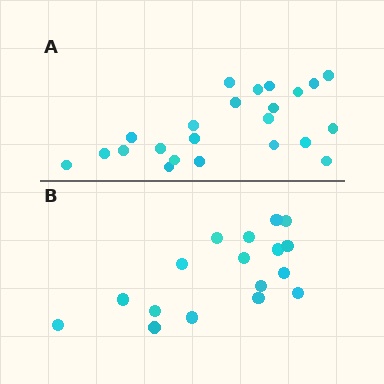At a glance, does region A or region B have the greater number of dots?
Region A (the top region) has more dots.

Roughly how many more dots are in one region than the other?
Region A has about 6 more dots than region B.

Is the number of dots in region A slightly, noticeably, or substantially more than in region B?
Region A has noticeably more, but not dramatically so. The ratio is roughly 1.4 to 1.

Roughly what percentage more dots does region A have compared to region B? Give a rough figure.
About 35% more.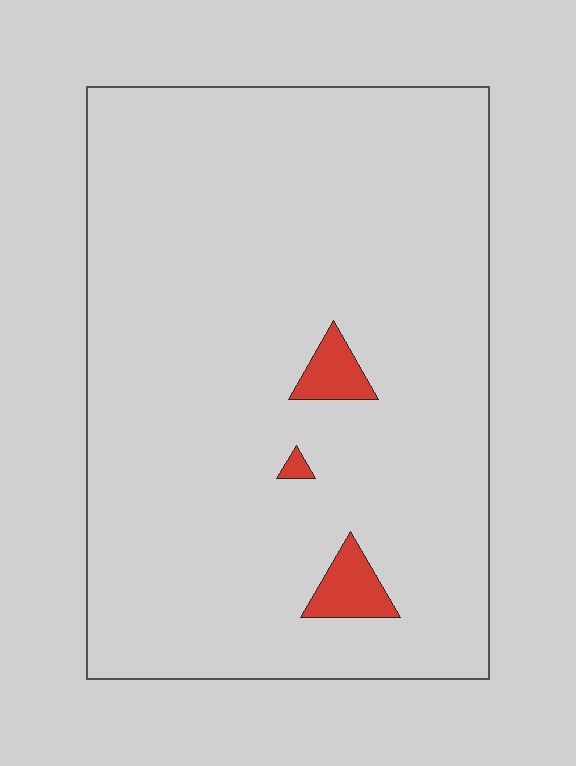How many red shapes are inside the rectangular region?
3.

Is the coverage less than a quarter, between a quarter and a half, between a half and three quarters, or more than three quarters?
Less than a quarter.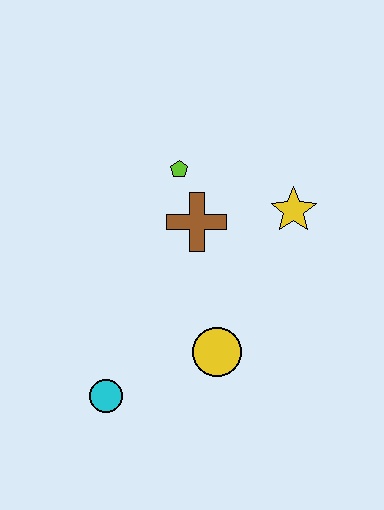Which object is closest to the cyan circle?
The yellow circle is closest to the cyan circle.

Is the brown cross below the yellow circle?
No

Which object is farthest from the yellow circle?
The lime pentagon is farthest from the yellow circle.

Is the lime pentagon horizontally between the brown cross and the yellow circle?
No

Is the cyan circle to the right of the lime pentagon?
No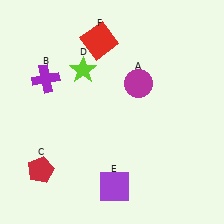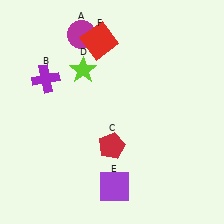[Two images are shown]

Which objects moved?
The objects that moved are: the magenta circle (A), the red pentagon (C).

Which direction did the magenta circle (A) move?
The magenta circle (A) moved left.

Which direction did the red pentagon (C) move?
The red pentagon (C) moved right.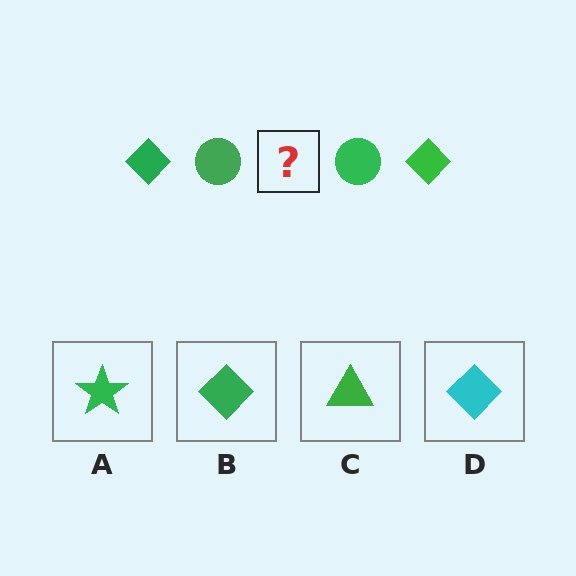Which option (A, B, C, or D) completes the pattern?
B.